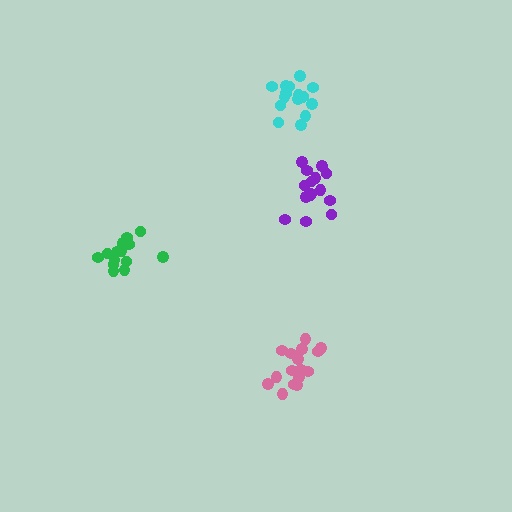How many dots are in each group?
Group 1: 15 dots, Group 2: 17 dots, Group 3: 16 dots, Group 4: 15 dots (63 total).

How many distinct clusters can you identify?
There are 4 distinct clusters.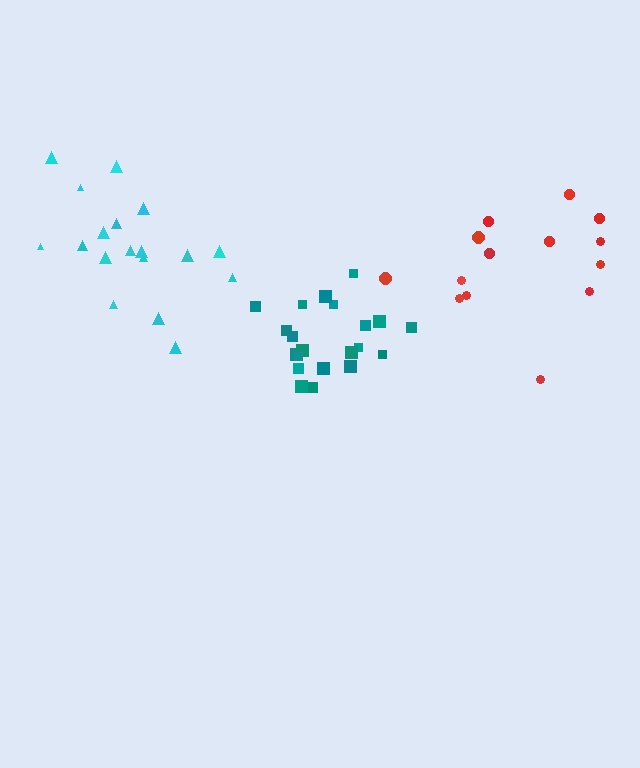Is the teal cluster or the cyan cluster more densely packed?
Teal.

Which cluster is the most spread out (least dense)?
Red.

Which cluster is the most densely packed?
Teal.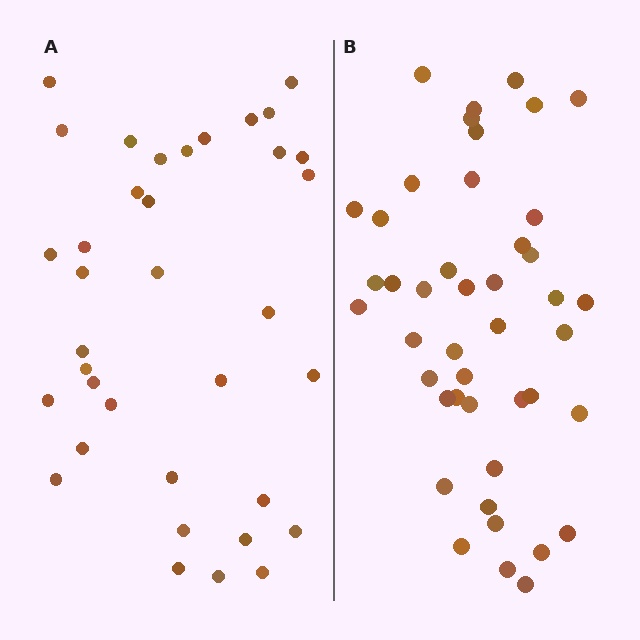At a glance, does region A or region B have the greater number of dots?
Region B (the right region) has more dots.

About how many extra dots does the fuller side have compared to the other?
Region B has roughly 8 or so more dots than region A.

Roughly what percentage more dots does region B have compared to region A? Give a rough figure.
About 20% more.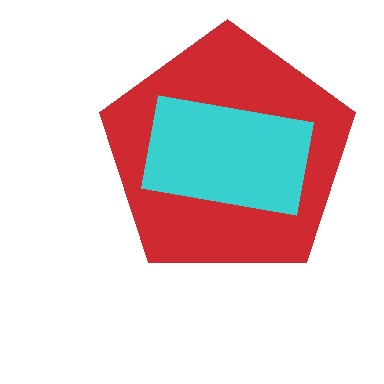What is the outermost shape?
The red pentagon.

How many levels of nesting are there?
2.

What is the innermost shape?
The cyan rectangle.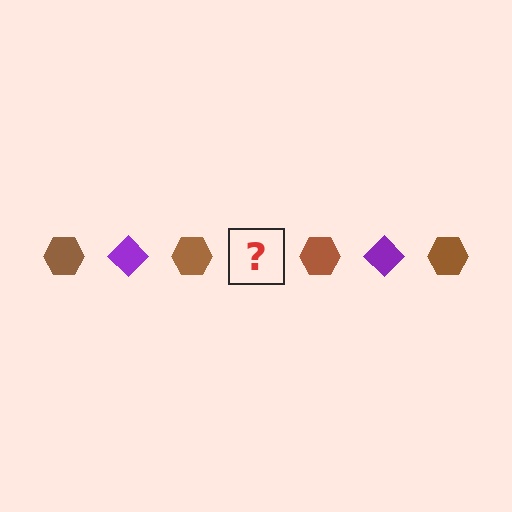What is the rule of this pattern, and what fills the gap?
The rule is that the pattern alternates between brown hexagon and purple diamond. The gap should be filled with a purple diamond.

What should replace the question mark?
The question mark should be replaced with a purple diamond.